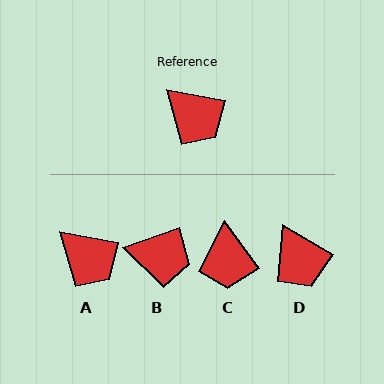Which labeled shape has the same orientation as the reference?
A.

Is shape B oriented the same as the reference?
No, it is off by about 30 degrees.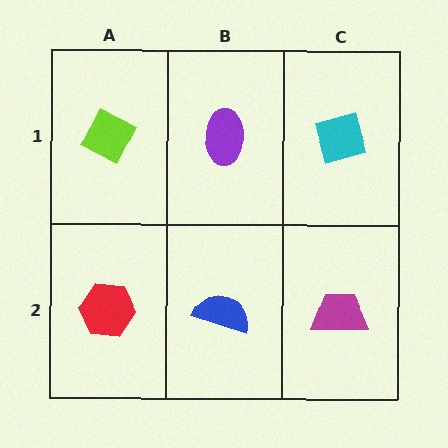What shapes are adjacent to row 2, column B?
A purple ellipse (row 1, column B), a red hexagon (row 2, column A), a magenta trapezoid (row 2, column C).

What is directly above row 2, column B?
A purple ellipse.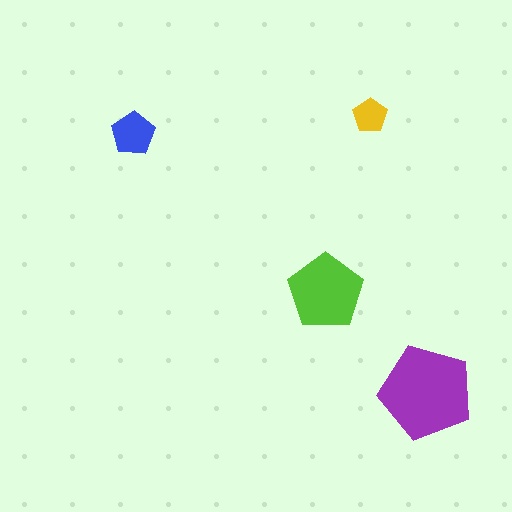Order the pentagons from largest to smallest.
the purple one, the lime one, the blue one, the yellow one.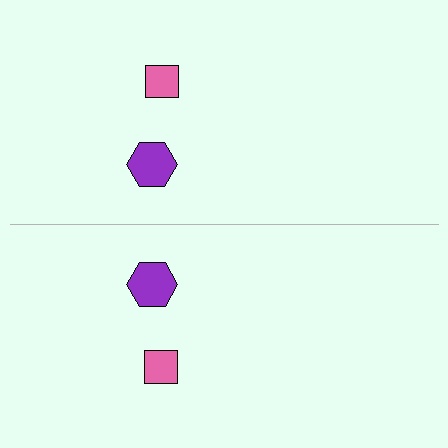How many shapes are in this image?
There are 4 shapes in this image.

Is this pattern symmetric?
Yes, this pattern has bilateral (reflection) symmetry.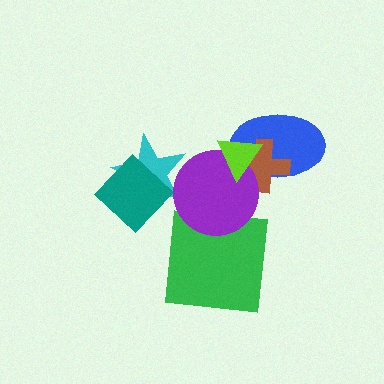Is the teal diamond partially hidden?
No, no other shape covers it.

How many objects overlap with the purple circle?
5 objects overlap with the purple circle.